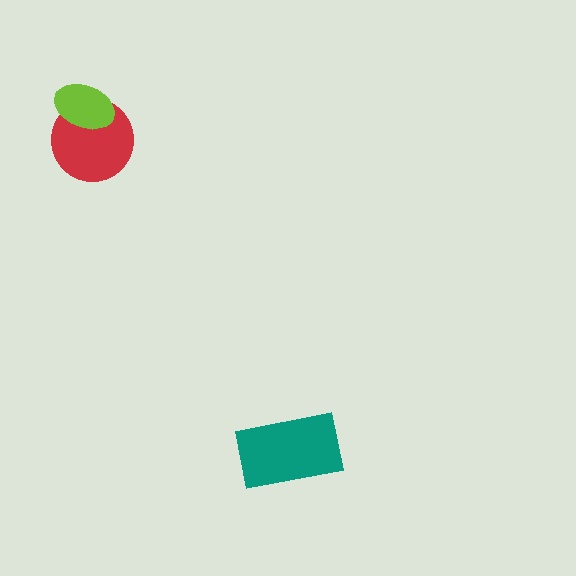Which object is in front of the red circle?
The lime ellipse is in front of the red circle.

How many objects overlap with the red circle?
1 object overlaps with the red circle.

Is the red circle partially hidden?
Yes, it is partially covered by another shape.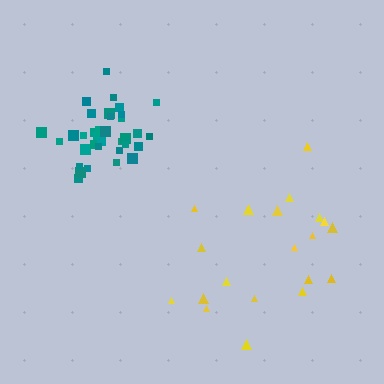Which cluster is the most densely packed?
Teal.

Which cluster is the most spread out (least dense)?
Yellow.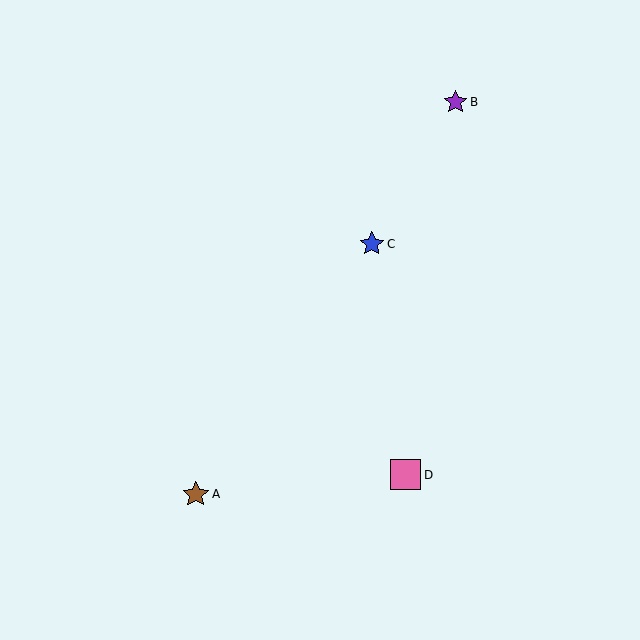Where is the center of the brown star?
The center of the brown star is at (196, 494).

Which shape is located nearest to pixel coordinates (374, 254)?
The blue star (labeled C) at (372, 244) is nearest to that location.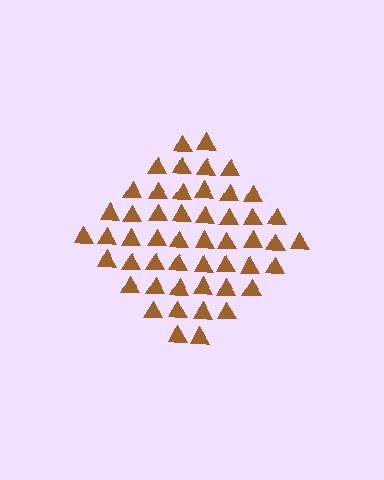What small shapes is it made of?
It is made of small triangles.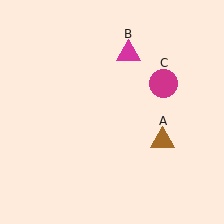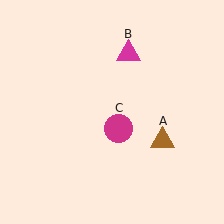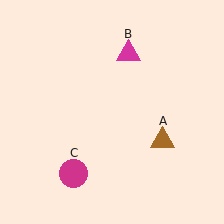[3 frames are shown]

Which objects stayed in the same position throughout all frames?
Brown triangle (object A) and magenta triangle (object B) remained stationary.